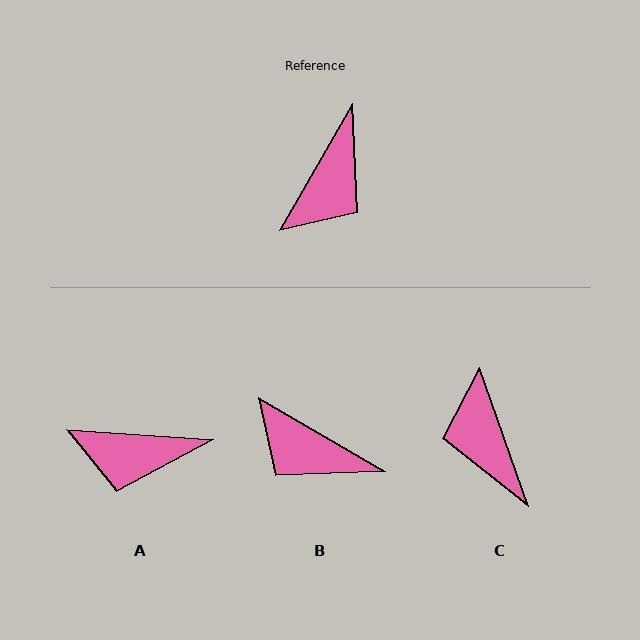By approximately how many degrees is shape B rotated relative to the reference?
Approximately 90 degrees clockwise.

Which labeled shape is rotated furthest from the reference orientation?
C, about 130 degrees away.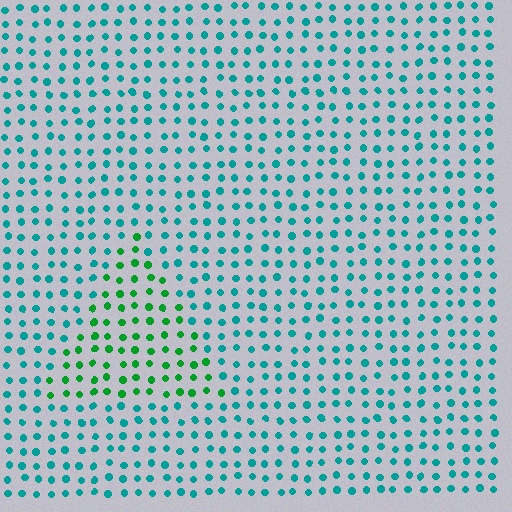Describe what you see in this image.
The image is filled with small teal elements in a uniform arrangement. A triangle-shaped region is visible where the elements are tinted to a slightly different hue, forming a subtle color boundary.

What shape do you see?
I see a triangle.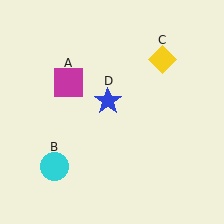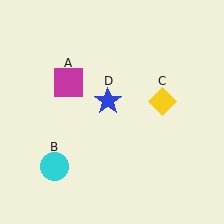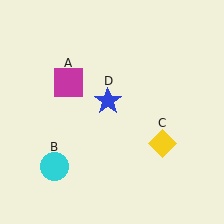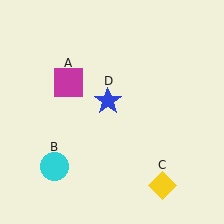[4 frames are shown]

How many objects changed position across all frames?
1 object changed position: yellow diamond (object C).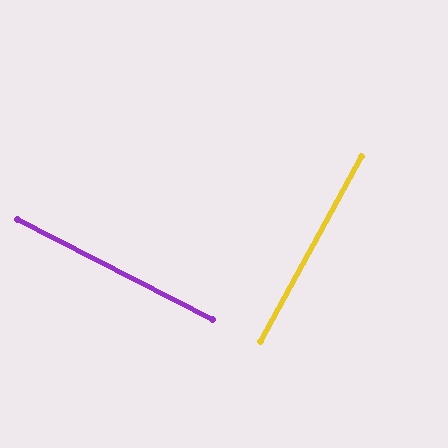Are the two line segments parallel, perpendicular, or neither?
Perpendicular — they meet at approximately 89°.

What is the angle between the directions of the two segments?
Approximately 89 degrees.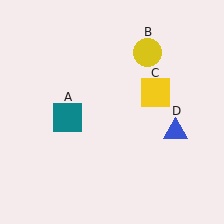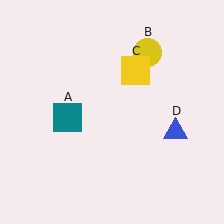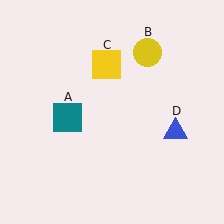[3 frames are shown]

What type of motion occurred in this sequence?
The yellow square (object C) rotated counterclockwise around the center of the scene.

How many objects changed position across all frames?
1 object changed position: yellow square (object C).